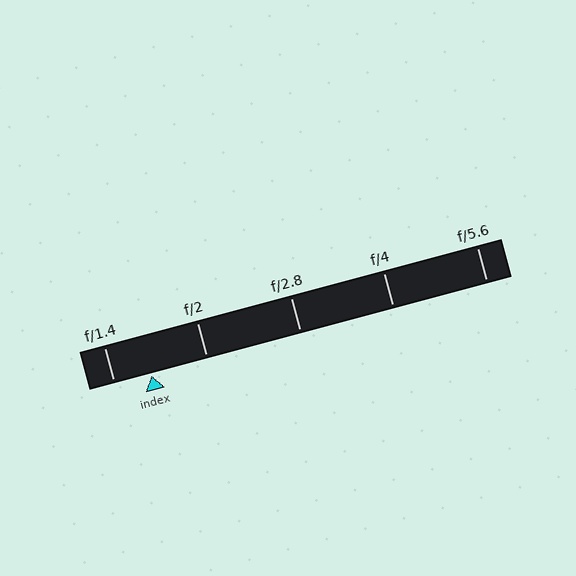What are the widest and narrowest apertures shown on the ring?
The widest aperture shown is f/1.4 and the narrowest is f/5.6.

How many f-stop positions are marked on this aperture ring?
There are 5 f-stop positions marked.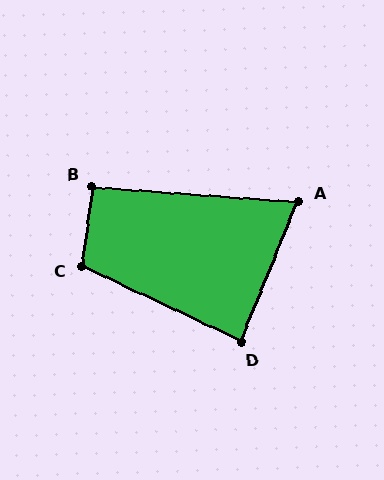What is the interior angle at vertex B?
Approximately 93 degrees (approximately right).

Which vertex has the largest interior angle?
C, at approximately 108 degrees.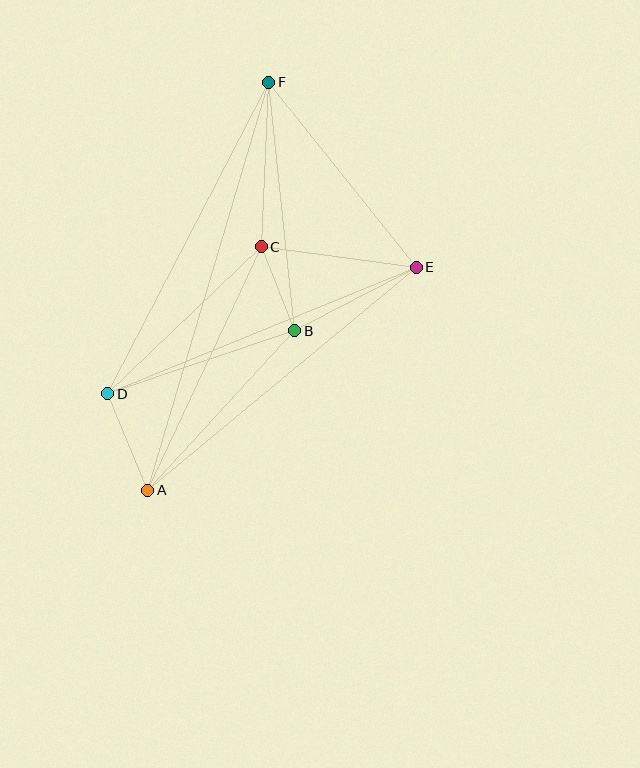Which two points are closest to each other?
Points B and C are closest to each other.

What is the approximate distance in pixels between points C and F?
The distance between C and F is approximately 165 pixels.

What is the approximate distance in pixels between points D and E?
The distance between D and E is approximately 333 pixels.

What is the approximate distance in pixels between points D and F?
The distance between D and F is approximately 350 pixels.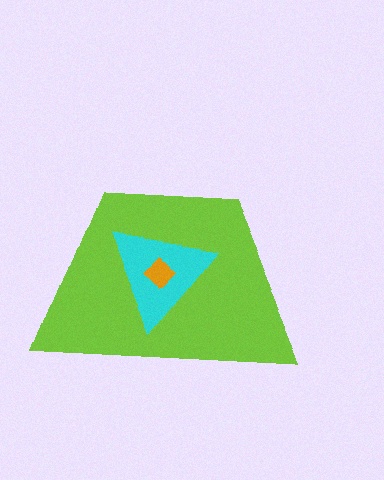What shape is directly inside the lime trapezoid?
The cyan triangle.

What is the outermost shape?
The lime trapezoid.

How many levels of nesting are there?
3.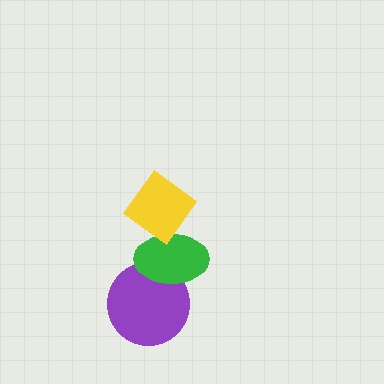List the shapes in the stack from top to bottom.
From top to bottom: the yellow diamond, the green ellipse, the purple circle.